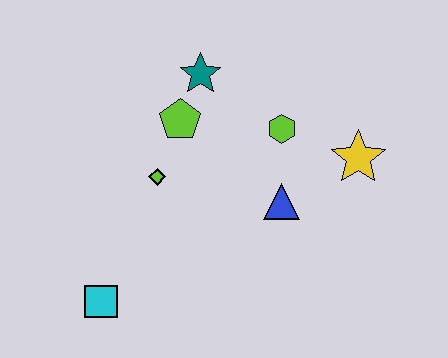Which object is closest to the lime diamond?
The lime pentagon is closest to the lime diamond.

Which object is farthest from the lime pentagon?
The cyan square is farthest from the lime pentagon.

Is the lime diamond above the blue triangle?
Yes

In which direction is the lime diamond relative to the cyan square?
The lime diamond is above the cyan square.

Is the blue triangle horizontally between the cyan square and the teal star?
No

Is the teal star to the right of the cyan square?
Yes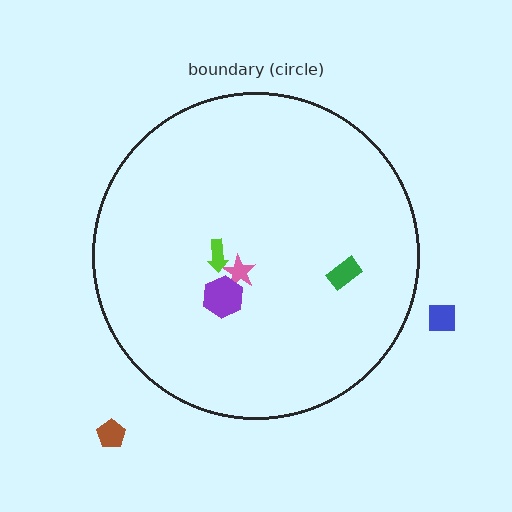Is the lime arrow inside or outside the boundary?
Inside.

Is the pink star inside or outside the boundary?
Inside.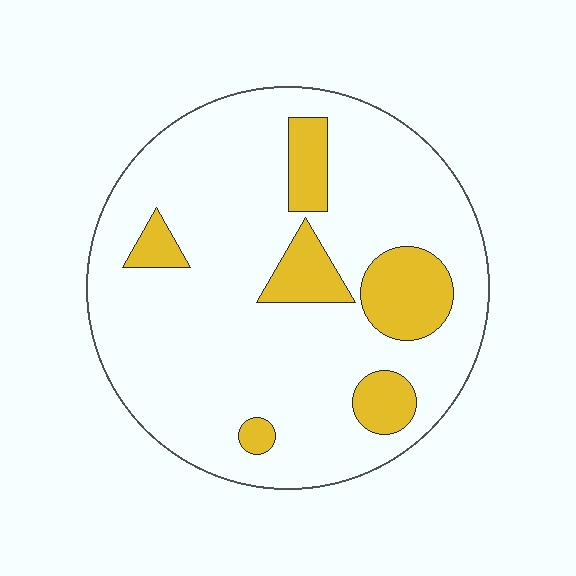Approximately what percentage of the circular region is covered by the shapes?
Approximately 15%.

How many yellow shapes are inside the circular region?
6.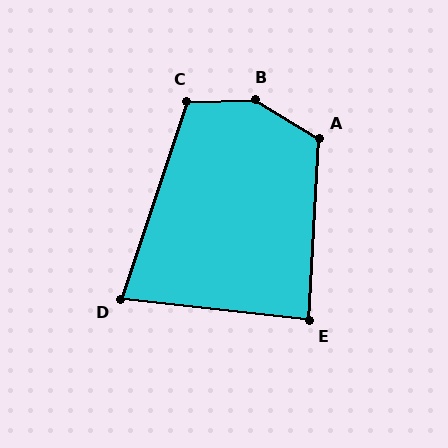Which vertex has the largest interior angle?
B, at approximately 147 degrees.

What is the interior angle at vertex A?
Approximately 118 degrees (obtuse).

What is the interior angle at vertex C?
Approximately 110 degrees (obtuse).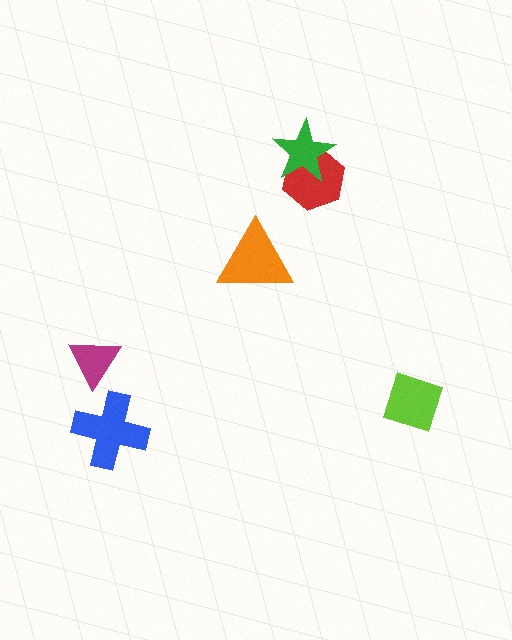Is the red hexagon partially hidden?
Yes, it is partially covered by another shape.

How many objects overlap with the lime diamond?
0 objects overlap with the lime diamond.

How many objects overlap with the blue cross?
0 objects overlap with the blue cross.